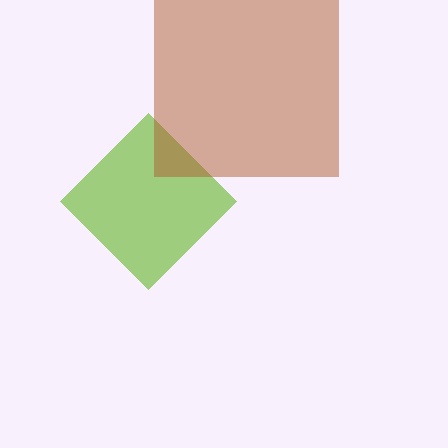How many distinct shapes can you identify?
There are 2 distinct shapes: a lime diamond, a brown square.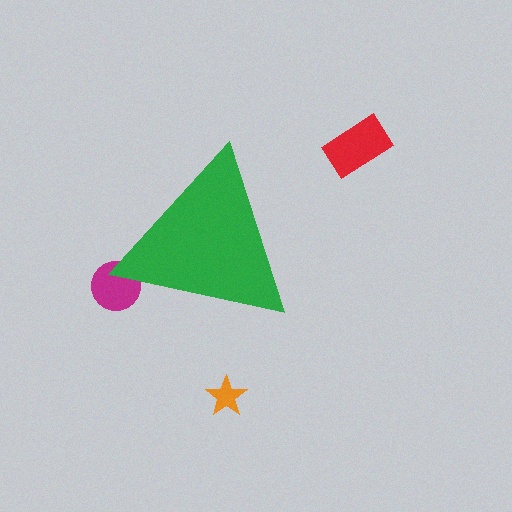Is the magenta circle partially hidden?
Yes, the magenta circle is partially hidden behind the green triangle.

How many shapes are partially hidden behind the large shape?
1 shape is partially hidden.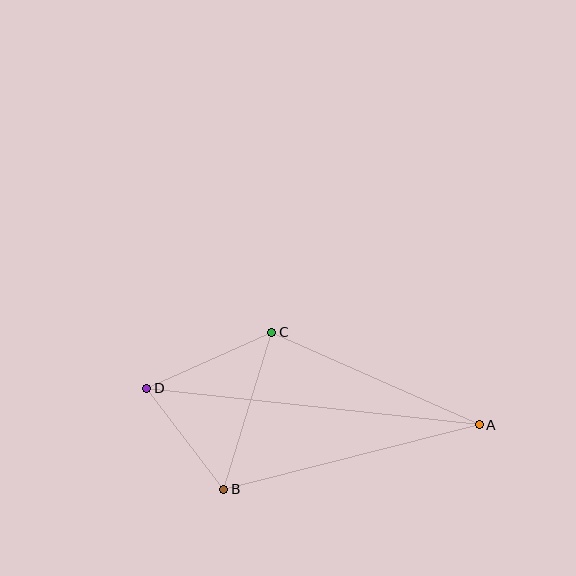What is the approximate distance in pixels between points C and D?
The distance between C and D is approximately 137 pixels.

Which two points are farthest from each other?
Points A and D are farthest from each other.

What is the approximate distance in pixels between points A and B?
The distance between A and B is approximately 263 pixels.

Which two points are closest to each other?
Points B and D are closest to each other.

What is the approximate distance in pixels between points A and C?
The distance between A and C is approximately 227 pixels.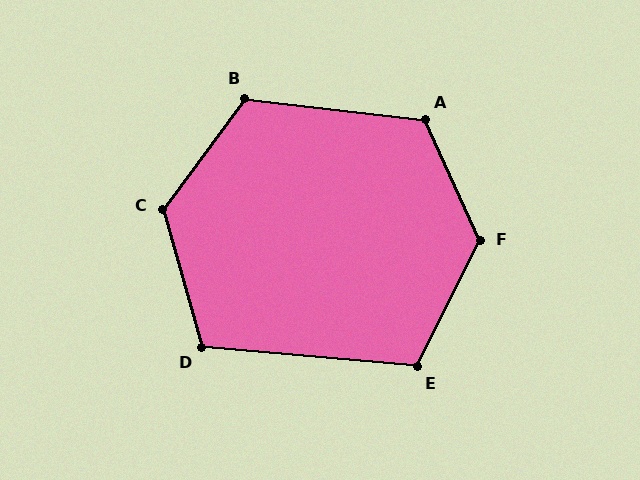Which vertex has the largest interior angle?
F, at approximately 129 degrees.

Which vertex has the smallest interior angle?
D, at approximately 111 degrees.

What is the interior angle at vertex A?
Approximately 121 degrees (obtuse).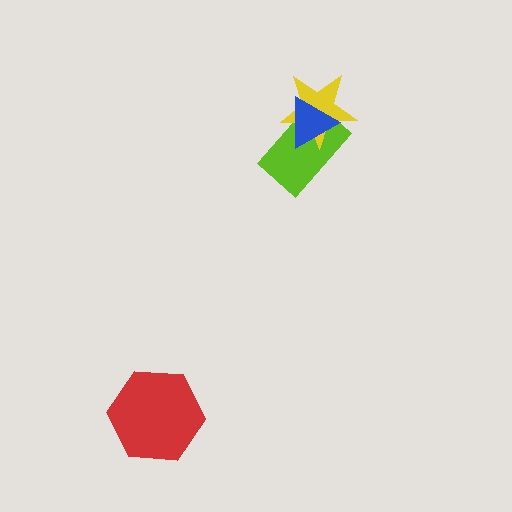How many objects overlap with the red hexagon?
0 objects overlap with the red hexagon.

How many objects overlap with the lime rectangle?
2 objects overlap with the lime rectangle.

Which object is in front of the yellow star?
The blue triangle is in front of the yellow star.